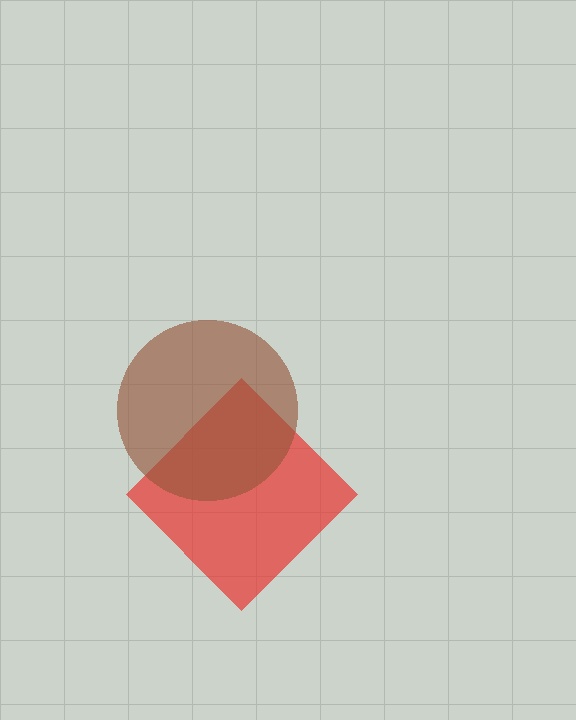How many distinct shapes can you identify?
There are 2 distinct shapes: a red diamond, a brown circle.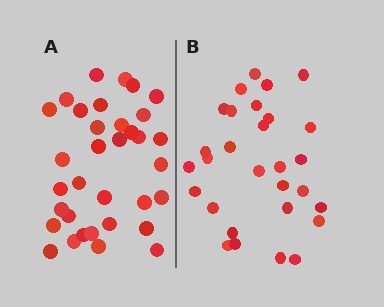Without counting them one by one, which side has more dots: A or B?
Region A (the left region) has more dots.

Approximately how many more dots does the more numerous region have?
Region A has about 5 more dots than region B.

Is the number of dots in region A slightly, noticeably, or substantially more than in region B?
Region A has only slightly more — the two regions are fairly close. The ratio is roughly 1.2 to 1.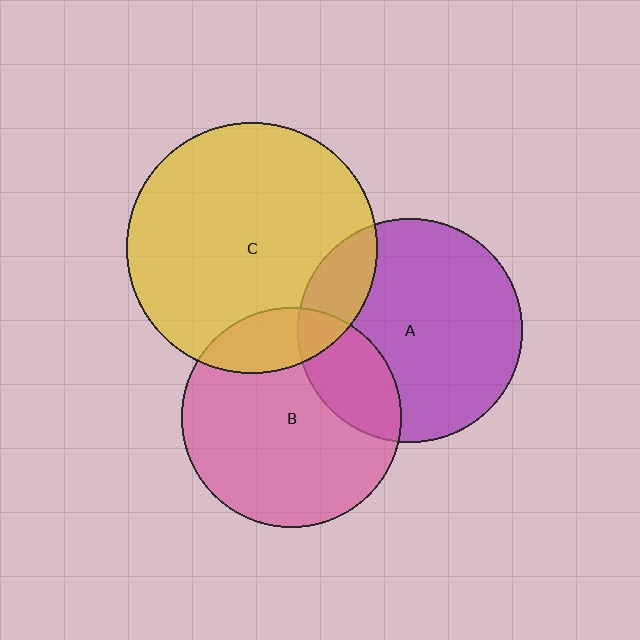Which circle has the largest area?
Circle C (yellow).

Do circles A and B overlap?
Yes.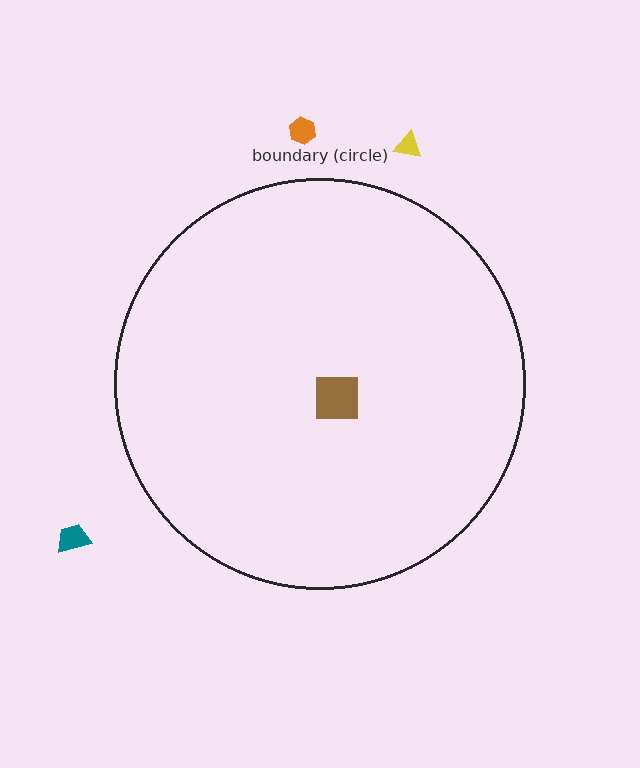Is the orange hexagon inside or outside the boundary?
Outside.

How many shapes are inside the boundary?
1 inside, 3 outside.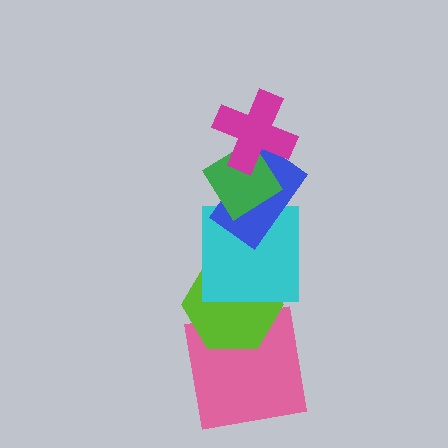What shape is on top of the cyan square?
The blue rectangle is on top of the cyan square.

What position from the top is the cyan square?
The cyan square is 4th from the top.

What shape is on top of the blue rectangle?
The green diamond is on top of the blue rectangle.